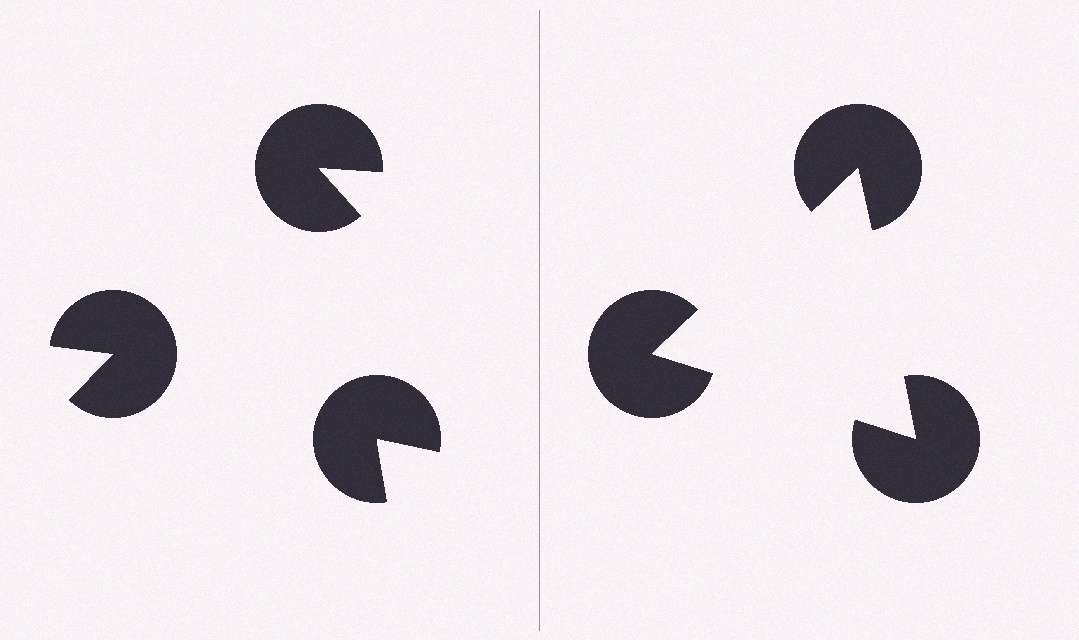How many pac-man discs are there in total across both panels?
6 — 3 on each side.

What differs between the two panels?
The pac-man discs are positioned identically on both sides; only the wedge orientations differ. On the right they align to a triangle; on the left they are misaligned.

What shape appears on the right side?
An illusory triangle.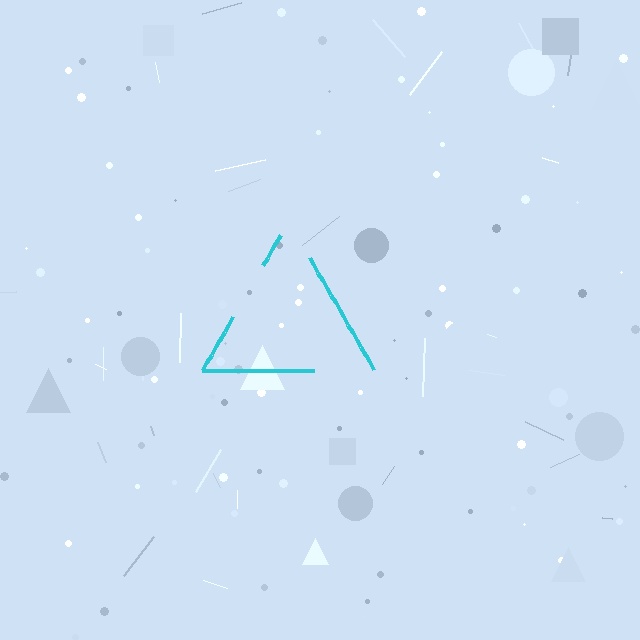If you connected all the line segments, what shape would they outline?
They would outline a triangle.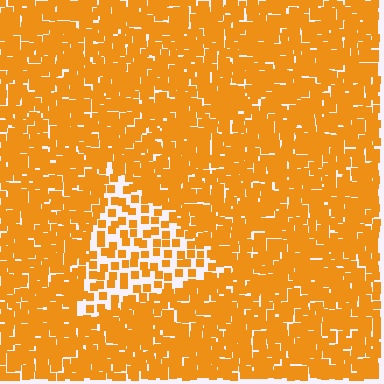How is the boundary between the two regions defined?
The boundary is defined by a change in element density (approximately 2.4x ratio). All elements are the same color, size, and shape.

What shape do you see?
I see a triangle.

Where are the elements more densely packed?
The elements are more densely packed outside the triangle boundary.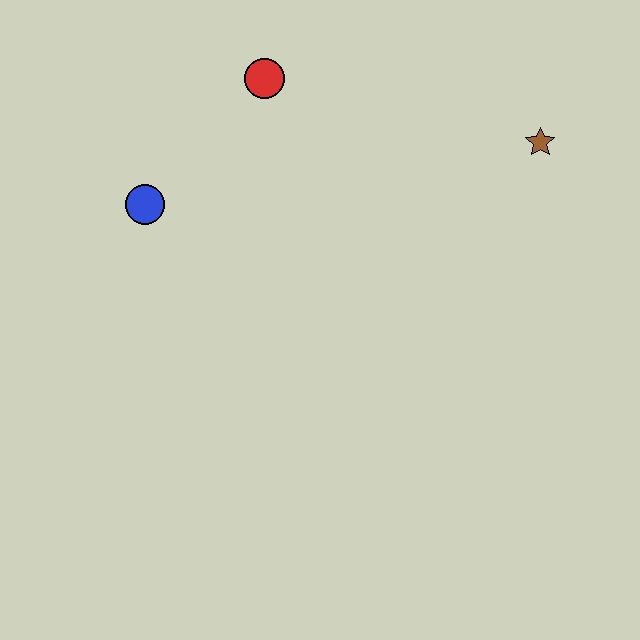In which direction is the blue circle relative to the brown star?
The blue circle is to the left of the brown star.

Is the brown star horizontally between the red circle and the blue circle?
No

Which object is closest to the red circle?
The blue circle is closest to the red circle.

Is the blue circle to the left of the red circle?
Yes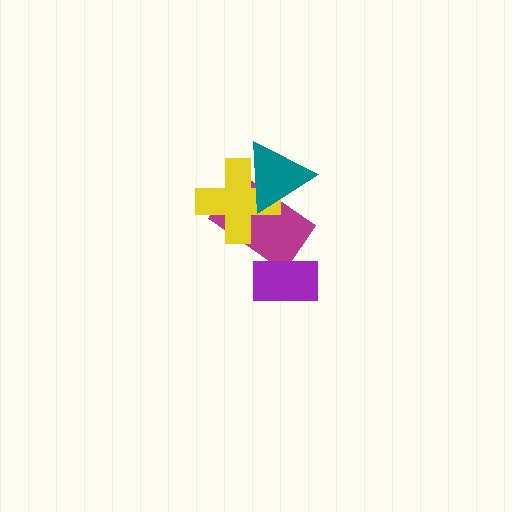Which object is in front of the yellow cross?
The teal triangle is in front of the yellow cross.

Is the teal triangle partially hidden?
No, no other shape covers it.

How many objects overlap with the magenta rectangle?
3 objects overlap with the magenta rectangle.